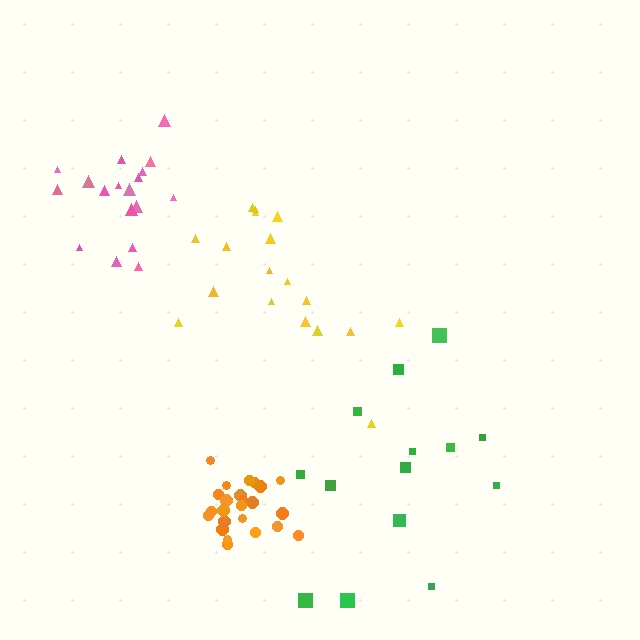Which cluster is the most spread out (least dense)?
Green.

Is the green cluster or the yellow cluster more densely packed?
Yellow.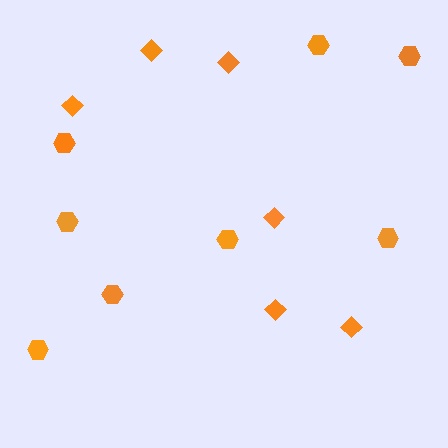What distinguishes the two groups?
There are 2 groups: one group of hexagons (8) and one group of diamonds (6).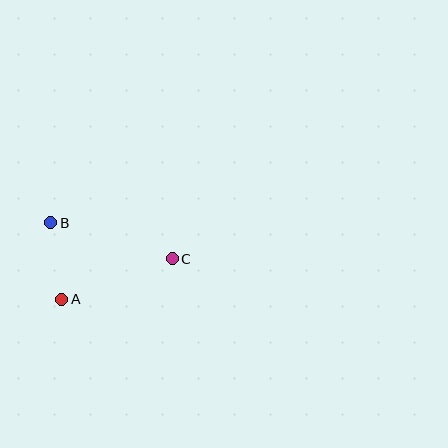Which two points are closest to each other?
Points A and B are closest to each other.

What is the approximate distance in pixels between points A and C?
The distance between A and C is approximately 117 pixels.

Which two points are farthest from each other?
Points B and C are farthest from each other.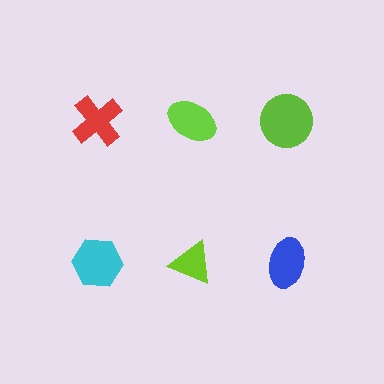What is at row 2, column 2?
A lime triangle.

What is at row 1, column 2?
A lime ellipse.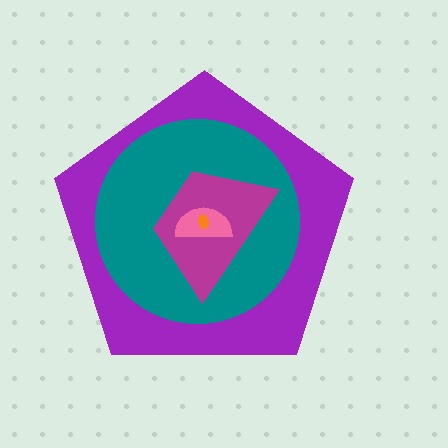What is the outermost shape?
The purple pentagon.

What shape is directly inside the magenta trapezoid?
The pink semicircle.